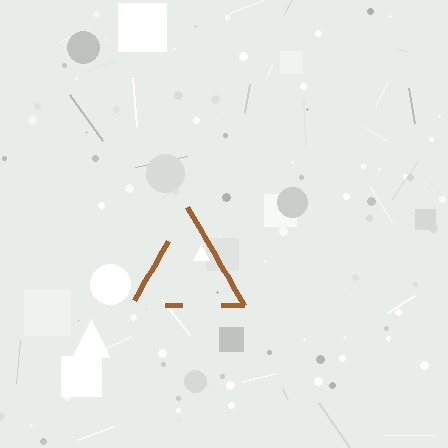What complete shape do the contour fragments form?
The contour fragments form a triangle.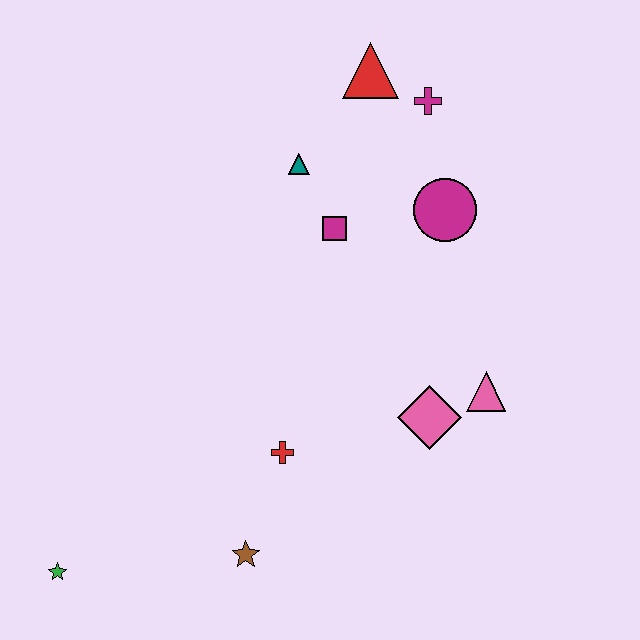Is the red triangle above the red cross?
Yes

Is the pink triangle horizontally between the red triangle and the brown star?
No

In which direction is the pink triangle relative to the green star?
The pink triangle is to the right of the green star.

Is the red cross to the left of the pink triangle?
Yes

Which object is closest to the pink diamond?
The pink triangle is closest to the pink diamond.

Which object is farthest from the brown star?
The red triangle is farthest from the brown star.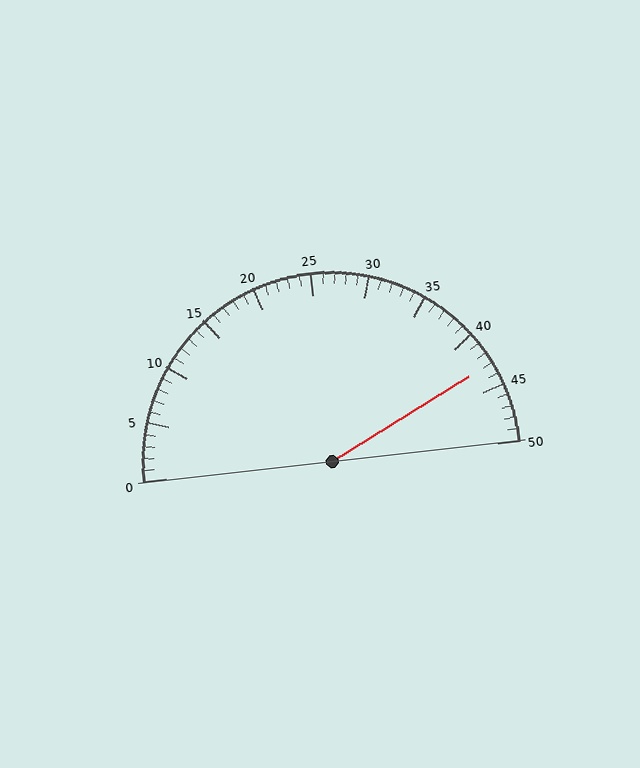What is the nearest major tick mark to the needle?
The nearest major tick mark is 45.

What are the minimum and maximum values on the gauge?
The gauge ranges from 0 to 50.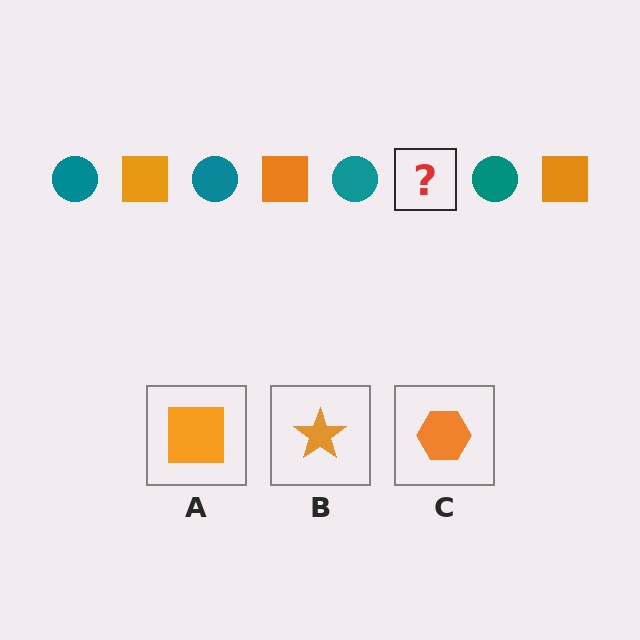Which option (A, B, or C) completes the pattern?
A.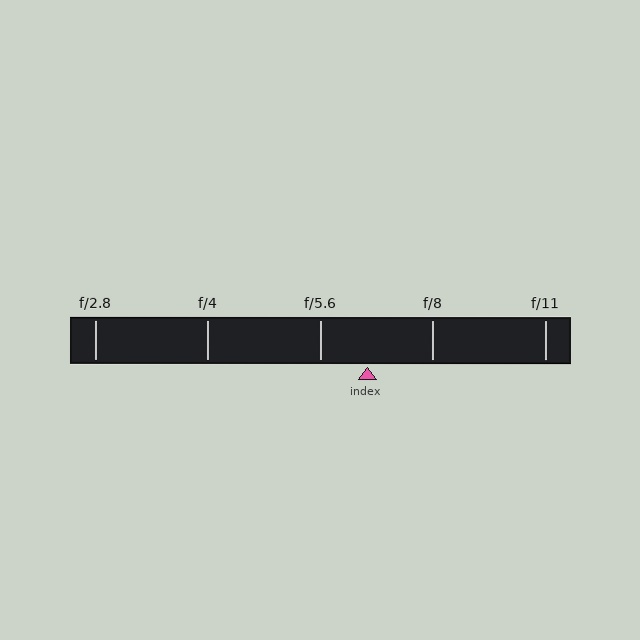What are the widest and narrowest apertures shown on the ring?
The widest aperture shown is f/2.8 and the narrowest is f/11.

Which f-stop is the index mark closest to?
The index mark is closest to f/5.6.